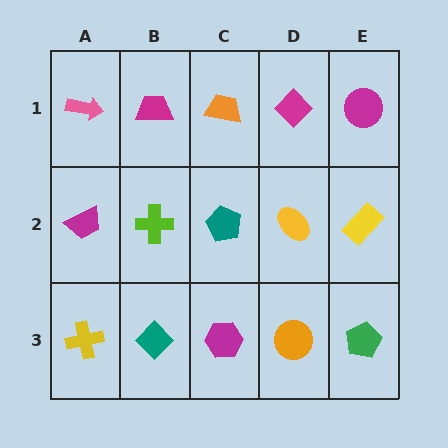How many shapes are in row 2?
5 shapes.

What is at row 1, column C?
An orange trapezoid.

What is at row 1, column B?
A magenta trapezoid.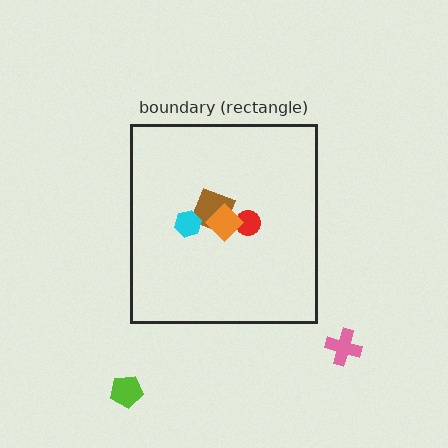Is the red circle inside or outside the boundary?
Inside.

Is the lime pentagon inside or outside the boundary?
Outside.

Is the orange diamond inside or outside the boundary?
Inside.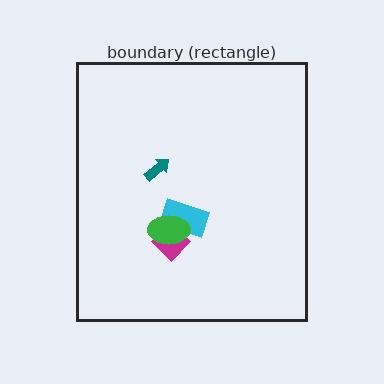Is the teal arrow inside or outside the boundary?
Inside.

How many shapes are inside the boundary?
4 inside, 0 outside.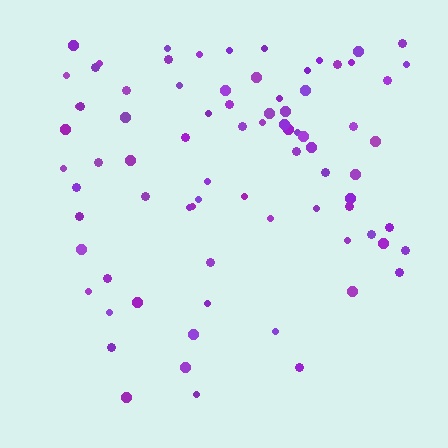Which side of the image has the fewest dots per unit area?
The bottom.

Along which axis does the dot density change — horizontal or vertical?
Vertical.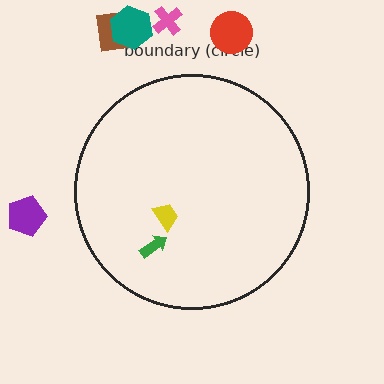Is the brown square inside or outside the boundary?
Outside.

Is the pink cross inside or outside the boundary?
Outside.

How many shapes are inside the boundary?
2 inside, 5 outside.